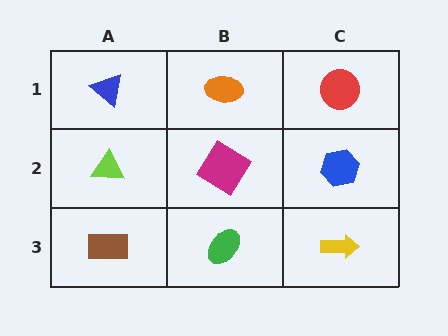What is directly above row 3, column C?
A blue hexagon.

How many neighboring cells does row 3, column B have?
3.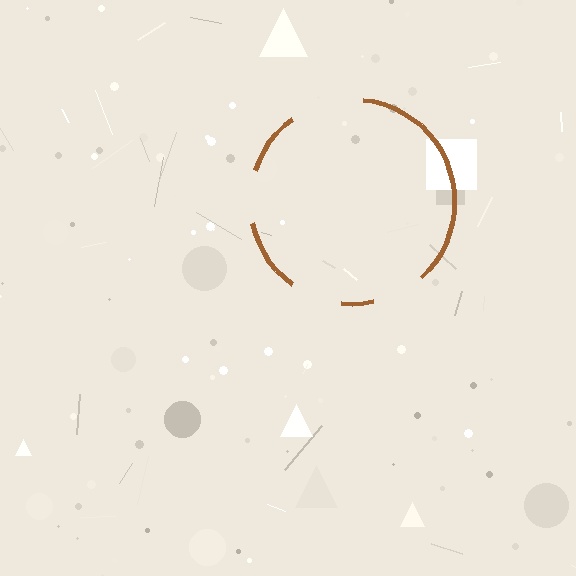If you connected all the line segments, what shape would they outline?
They would outline a circle.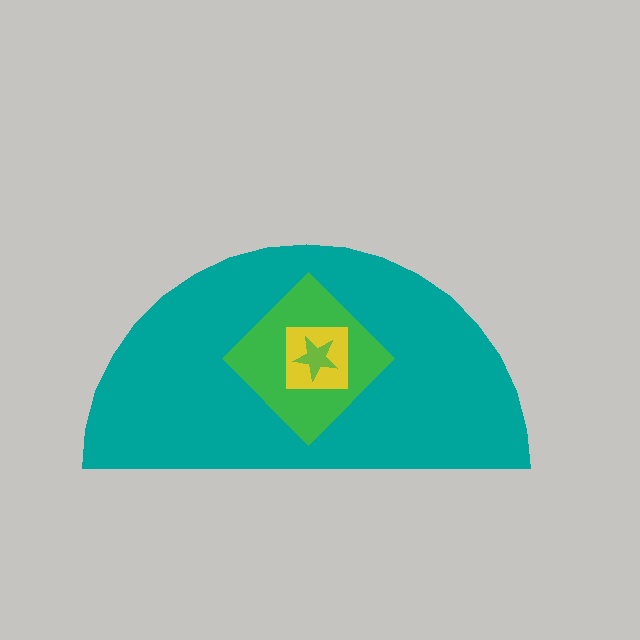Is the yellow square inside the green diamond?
Yes.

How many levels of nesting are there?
4.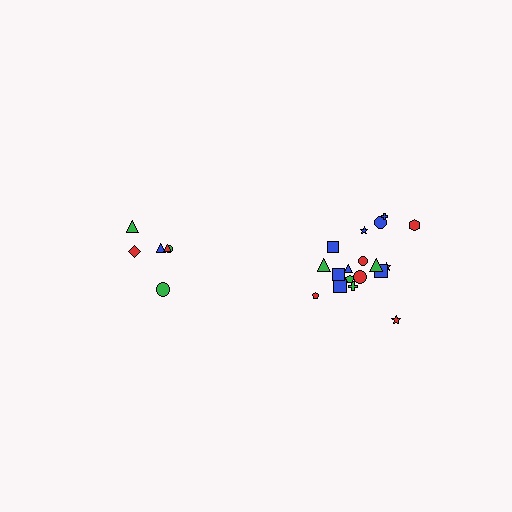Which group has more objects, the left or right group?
The right group.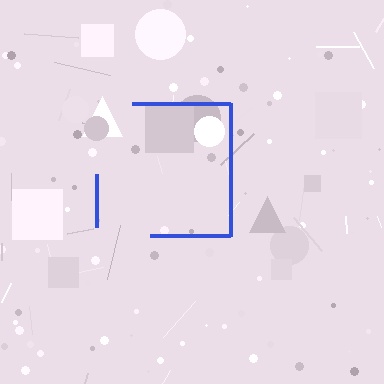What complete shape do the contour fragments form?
The contour fragments form a square.